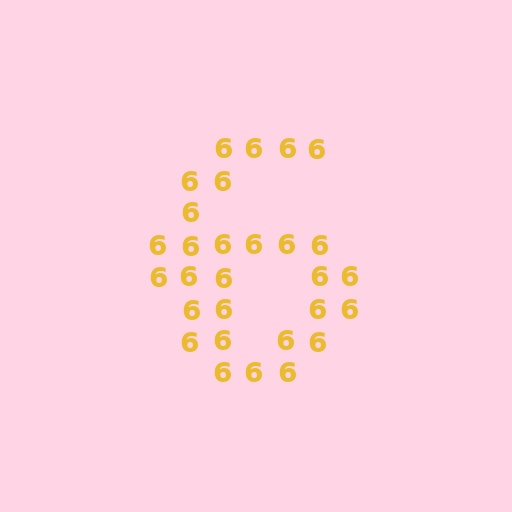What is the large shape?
The large shape is the digit 6.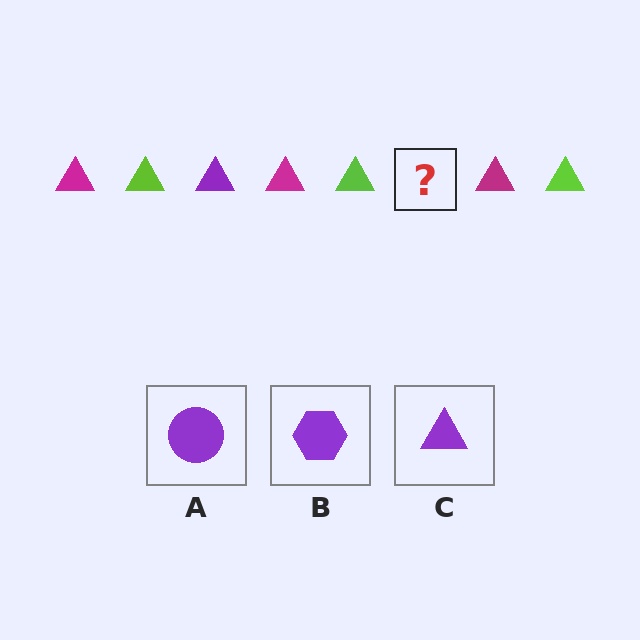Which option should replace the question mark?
Option C.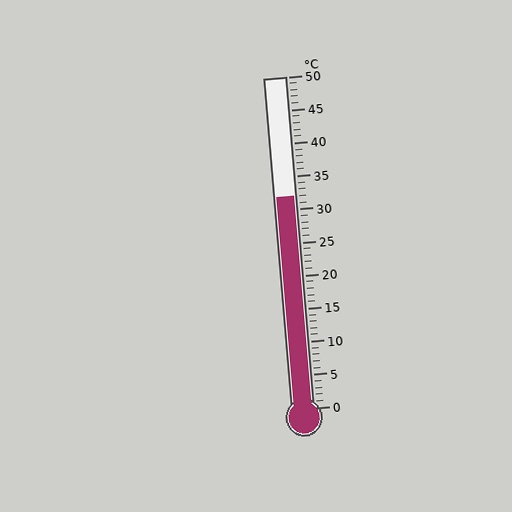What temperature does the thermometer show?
The thermometer shows approximately 32°C.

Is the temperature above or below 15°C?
The temperature is above 15°C.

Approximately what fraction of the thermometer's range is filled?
The thermometer is filled to approximately 65% of its range.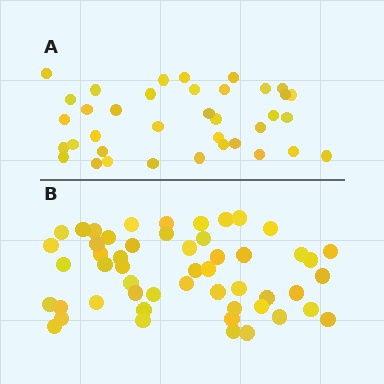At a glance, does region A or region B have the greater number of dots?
Region B (the bottom region) has more dots.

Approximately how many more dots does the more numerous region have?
Region B has approximately 15 more dots than region A.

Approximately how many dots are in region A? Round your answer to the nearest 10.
About 40 dots. (The exact count is 37, which rounds to 40.)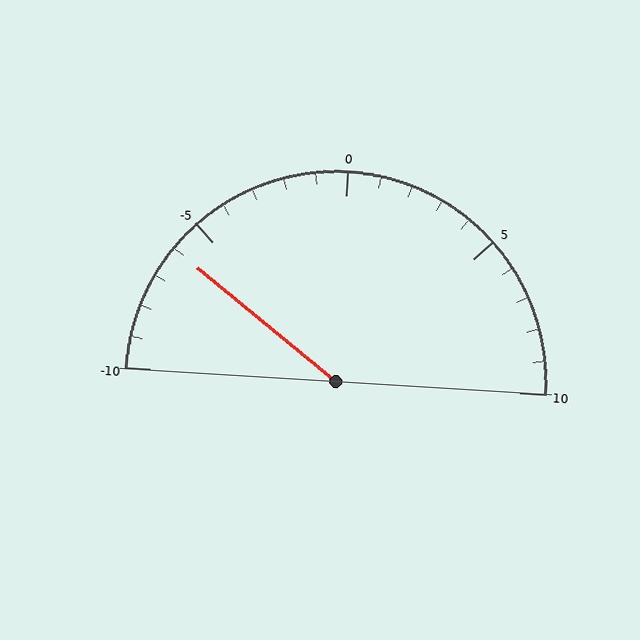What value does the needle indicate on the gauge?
The needle indicates approximately -6.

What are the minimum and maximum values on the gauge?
The gauge ranges from -10 to 10.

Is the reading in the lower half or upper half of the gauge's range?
The reading is in the lower half of the range (-10 to 10).